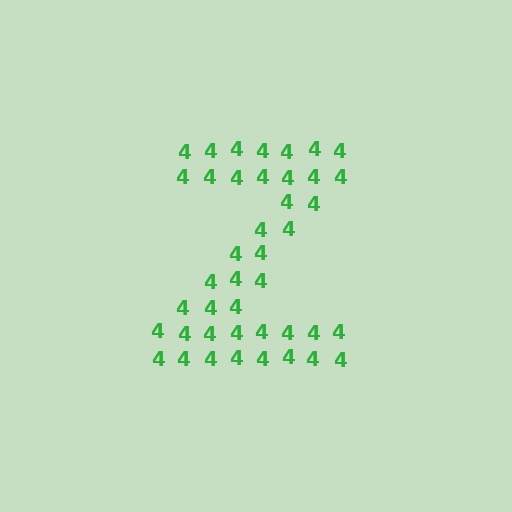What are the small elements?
The small elements are digit 4's.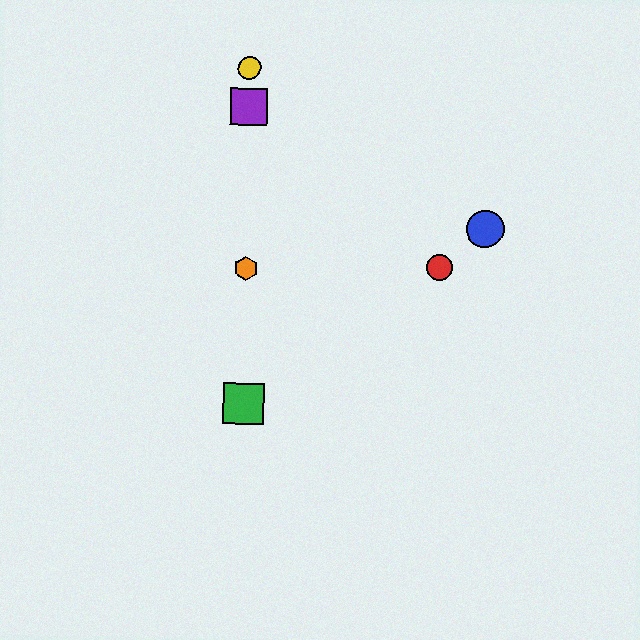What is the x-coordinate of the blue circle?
The blue circle is at x≈485.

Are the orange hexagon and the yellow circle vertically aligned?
Yes, both are at x≈246.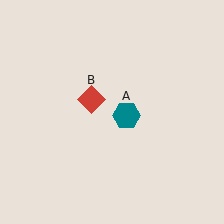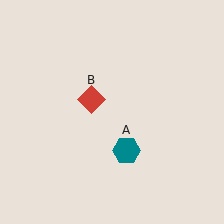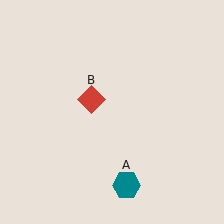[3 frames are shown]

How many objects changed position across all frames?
1 object changed position: teal hexagon (object A).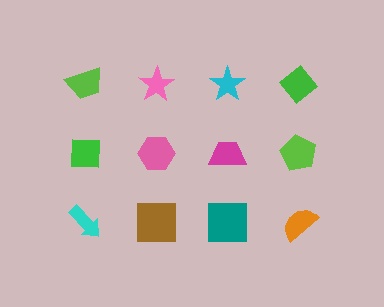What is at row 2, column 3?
A magenta trapezoid.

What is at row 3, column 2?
A brown square.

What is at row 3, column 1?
A cyan arrow.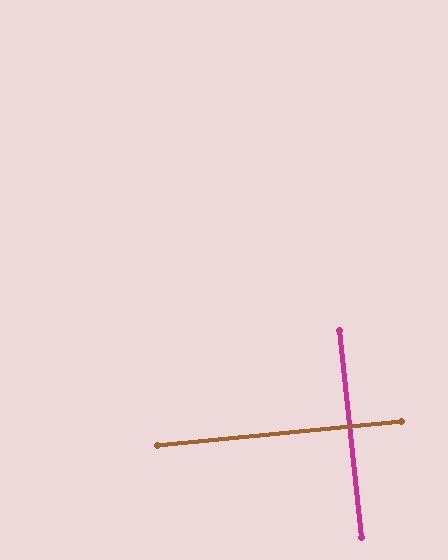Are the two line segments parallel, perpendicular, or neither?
Perpendicular — they meet at approximately 89°.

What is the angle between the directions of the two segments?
Approximately 89 degrees.